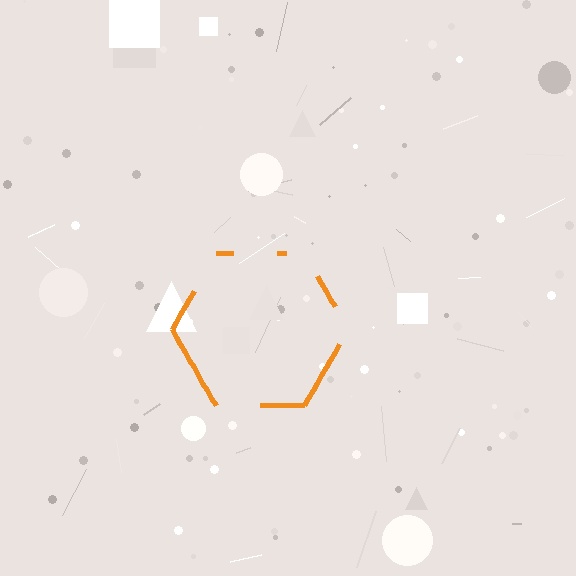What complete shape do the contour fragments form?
The contour fragments form a hexagon.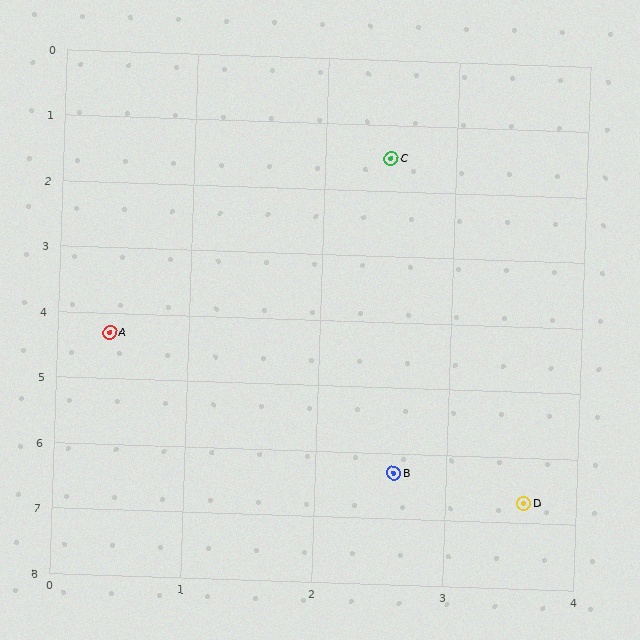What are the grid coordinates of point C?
Point C is at approximately (2.5, 1.5).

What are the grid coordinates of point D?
Point D is at approximately (3.6, 6.7).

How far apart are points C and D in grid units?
Points C and D are about 5.3 grid units apart.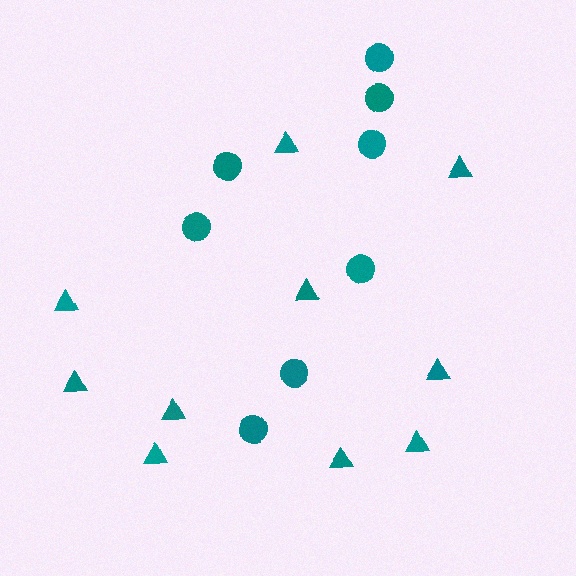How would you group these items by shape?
There are 2 groups: one group of triangles (10) and one group of circles (8).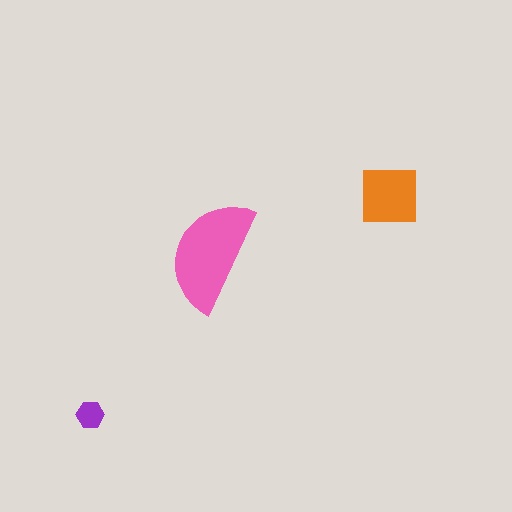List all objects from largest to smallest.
The pink semicircle, the orange square, the purple hexagon.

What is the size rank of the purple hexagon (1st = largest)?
3rd.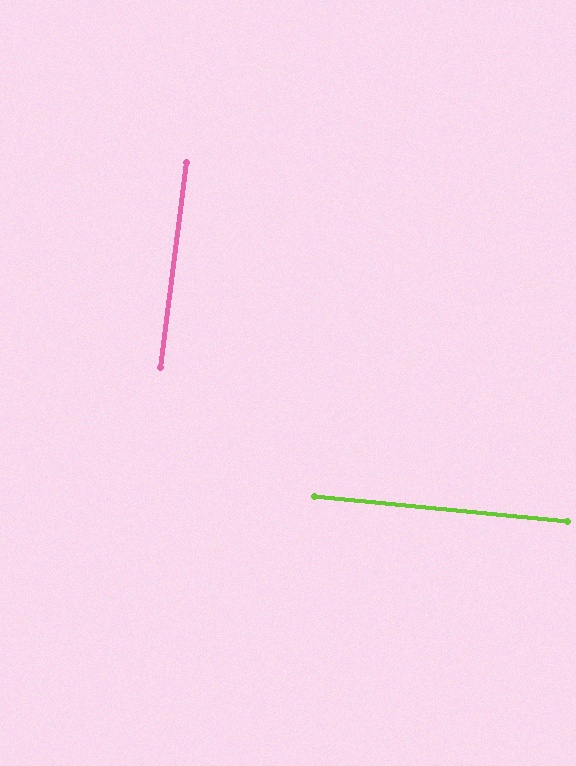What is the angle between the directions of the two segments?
Approximately 89 degrees.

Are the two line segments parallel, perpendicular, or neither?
Perpendicular — they meet at approximately 89°.